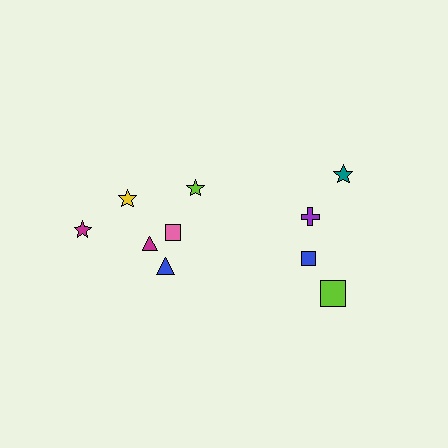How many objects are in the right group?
There are 4 objects.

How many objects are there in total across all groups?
There are 10 objects.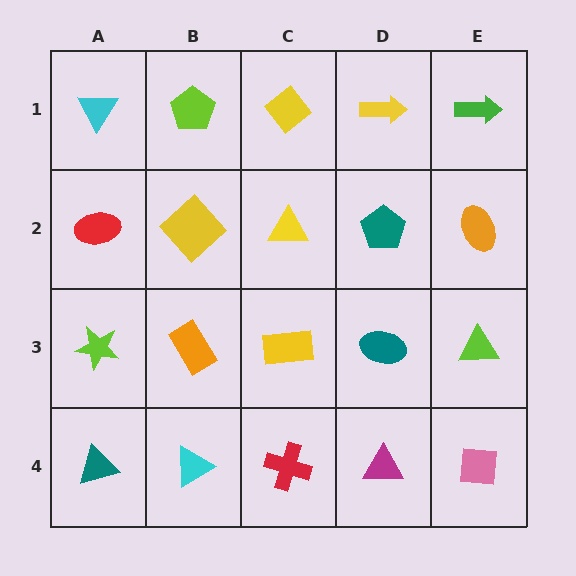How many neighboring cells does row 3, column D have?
4.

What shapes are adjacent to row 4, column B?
An orange rectangle (row 3, column B), a teal triangle (row 4, column A), a red cross (row 4, column C).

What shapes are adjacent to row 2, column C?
A yellow diamond (row 1, column C), a yellow rectangle (row 3, column C), a yellow diamond (row 2, column B), a teal pentagon (row 2, column D).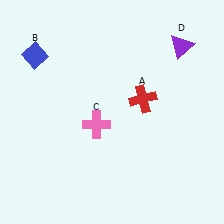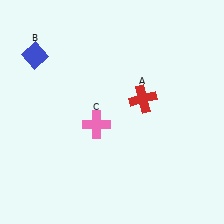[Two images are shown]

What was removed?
The purple triangle (D) was removed in Image 2.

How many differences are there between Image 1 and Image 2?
There is 1 difference between the two images.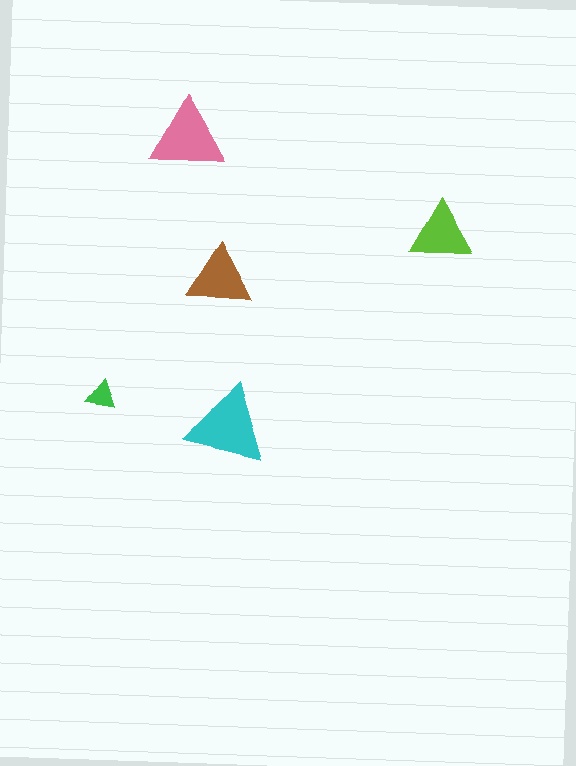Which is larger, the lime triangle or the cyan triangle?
The cyan one.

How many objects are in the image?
There are 5 objects in the image.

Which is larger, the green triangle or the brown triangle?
The brown one.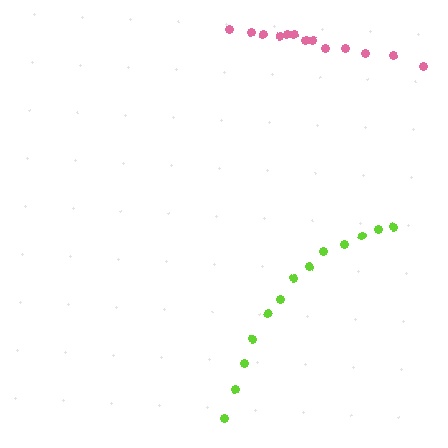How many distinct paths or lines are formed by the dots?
There are 2 distinct paths.